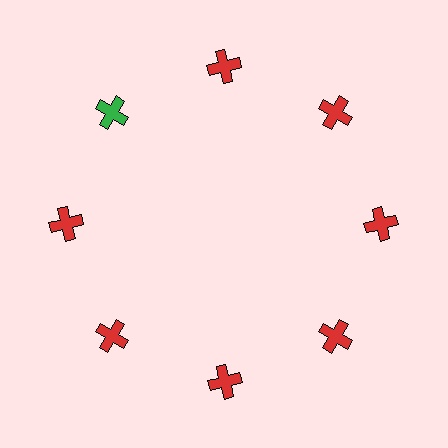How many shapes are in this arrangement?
There are 8 shapes arranged in a ring pattern.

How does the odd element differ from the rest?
It has a different color: green instead of red.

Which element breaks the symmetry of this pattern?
The green cross at roughly the 10 o'clock position breaks the symmetry. All other shapes are red crosses.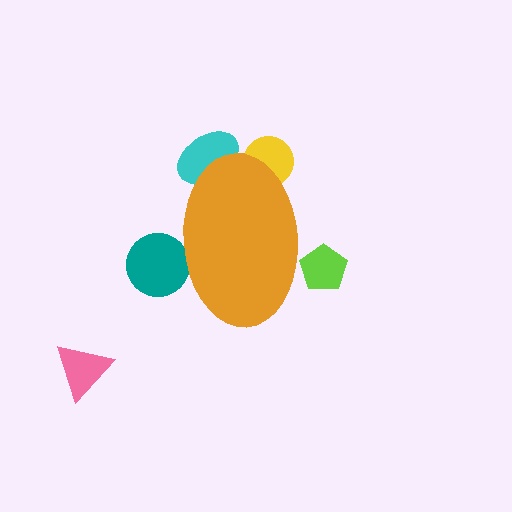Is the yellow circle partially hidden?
Yes, the yellow circle is partially hidden behind the orange ellipse.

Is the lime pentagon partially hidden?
Yes, the lime pentagon is partially hidden behind the orange ellipse.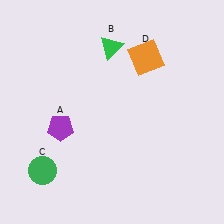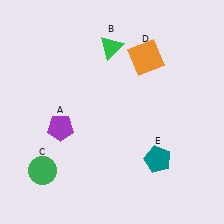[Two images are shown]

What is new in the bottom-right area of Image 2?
A teal pentagon (E) was added in the bottom-right area of Image 2.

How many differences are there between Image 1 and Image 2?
There is 1 difference between the two images.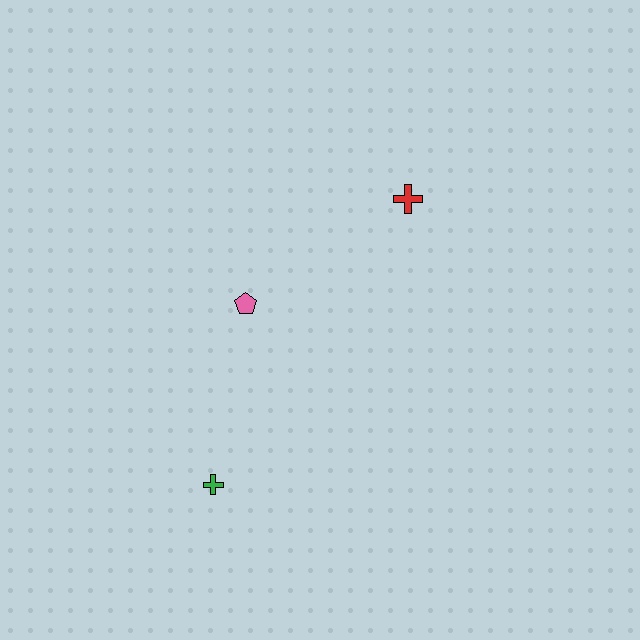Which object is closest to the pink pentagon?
The green cross is closest to the pink pentagon.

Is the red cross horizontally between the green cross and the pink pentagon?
No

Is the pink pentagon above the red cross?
No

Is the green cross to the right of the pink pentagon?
No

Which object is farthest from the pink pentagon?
The red cross is farthest from the pink pentagon.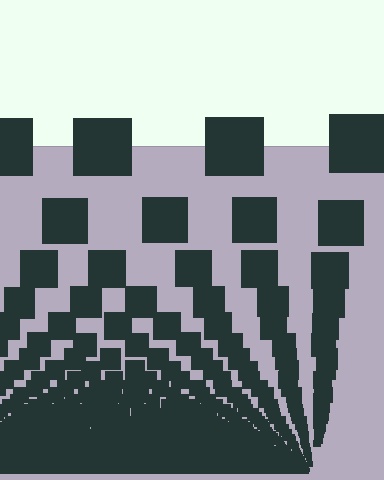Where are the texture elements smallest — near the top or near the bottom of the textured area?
Near the bottom.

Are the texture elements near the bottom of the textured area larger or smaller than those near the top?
Smaller. The gradient is inverted — elements near the bottom are smaller and denser.